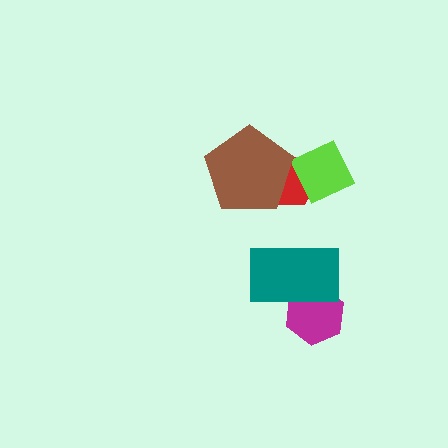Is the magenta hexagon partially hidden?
Yes, it is partially covered by another shape.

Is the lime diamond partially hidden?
No, no other shape covers it.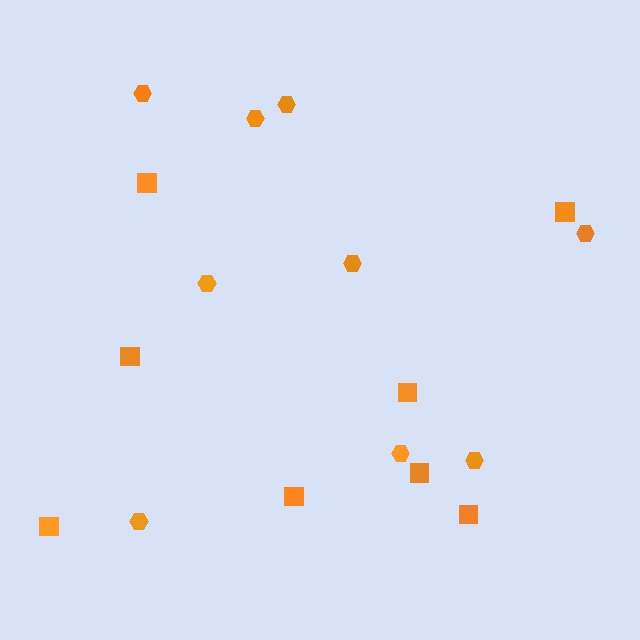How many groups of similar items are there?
There are 2 groups: one group of squares (8) and one group of hexagons (9).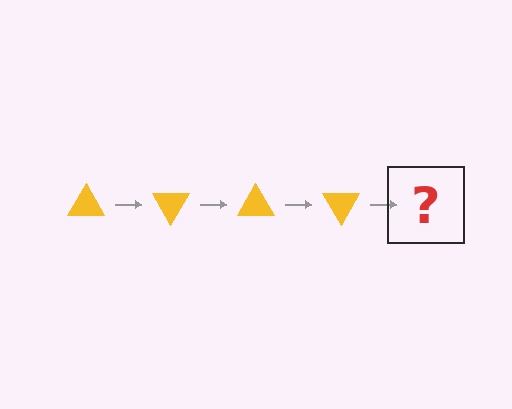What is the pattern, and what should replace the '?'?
The pattern is that the triangle rotates 60 degrees each step. The '?' should be a yellow triangle rotated 240 degrees.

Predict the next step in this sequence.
The next step is a yellow triangle rotated 240 degrees.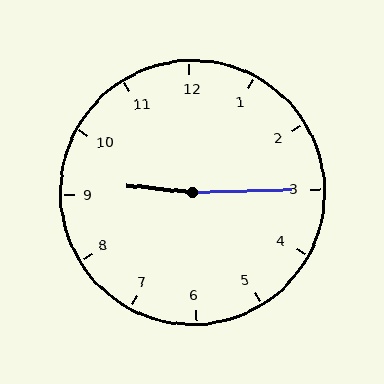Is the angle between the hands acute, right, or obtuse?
It is obtuse.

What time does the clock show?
9:15.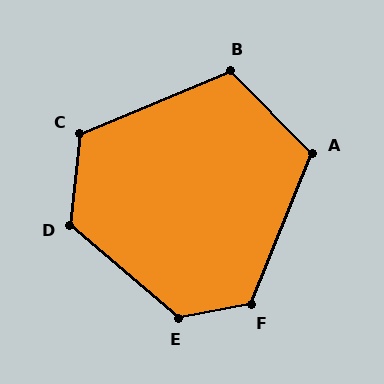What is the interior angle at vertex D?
Approximately 124 degrees (obtuse).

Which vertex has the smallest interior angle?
A, at approximately 113 degrees.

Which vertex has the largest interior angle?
E, at approximately 129 degrees.